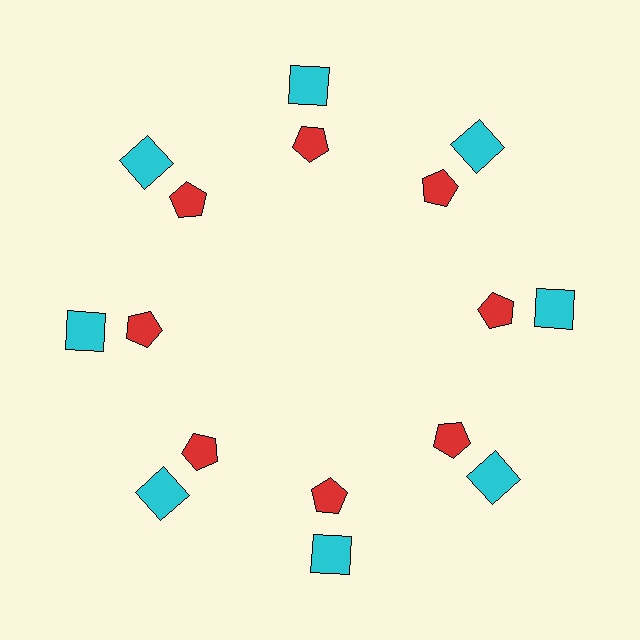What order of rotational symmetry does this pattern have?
This pattern has 8-fold rotational symmetry.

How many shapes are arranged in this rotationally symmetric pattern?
There are 16 shapes, arranged in 8 groups of 2.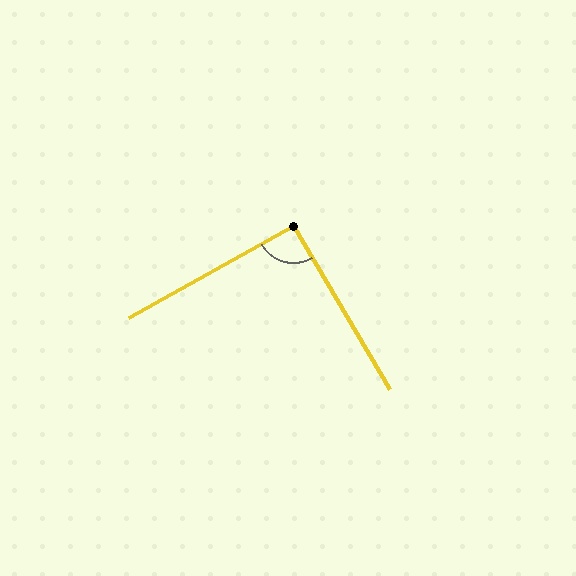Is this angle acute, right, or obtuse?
It is approximately a right angle.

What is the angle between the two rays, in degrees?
Approximately 91 degrees.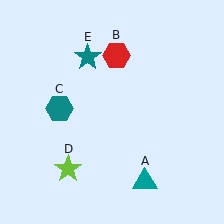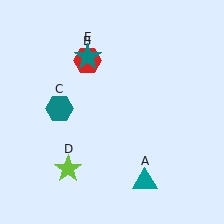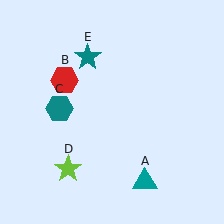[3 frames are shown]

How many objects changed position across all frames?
1 object changed position: red hexagon (object B).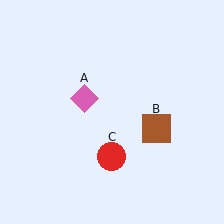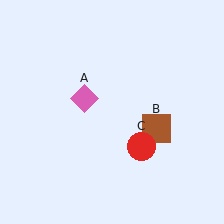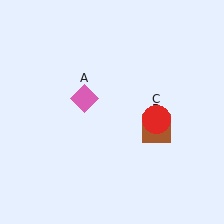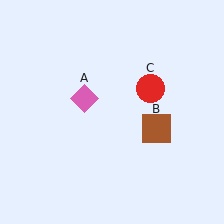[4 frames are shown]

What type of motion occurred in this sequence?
The red circle (object C) rotated counterclockwise around the center of the scene.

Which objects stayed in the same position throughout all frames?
Pink diamond (object A) and brown square (object B) remained stationary.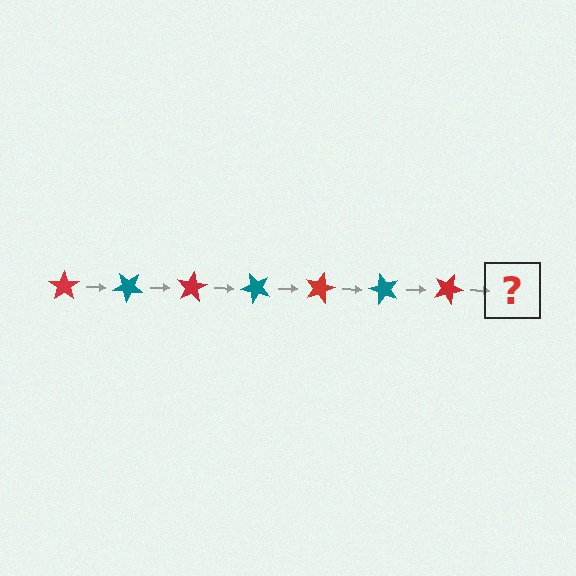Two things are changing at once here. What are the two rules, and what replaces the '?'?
The two rules are that it rotates 40 degrees each step and the color cycles through red and teal. The '?' should be a teal star, rotated 280 degrees from the start.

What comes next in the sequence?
The next element should be a teal star, rotated 280 degrees from the start.